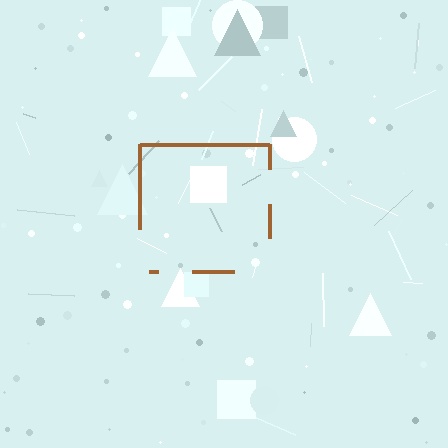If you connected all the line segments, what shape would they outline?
They would outline a square.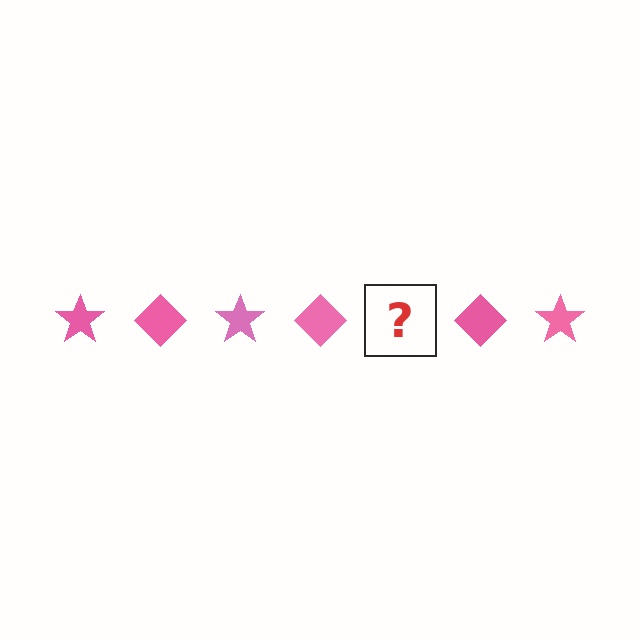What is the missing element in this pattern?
The missing element is a pink star.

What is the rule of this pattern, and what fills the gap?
The rule is that the pattern cycles through star, diamond shapes in pink. The gap should be filled with a pink star.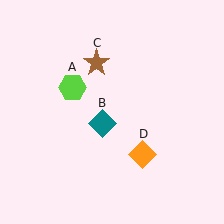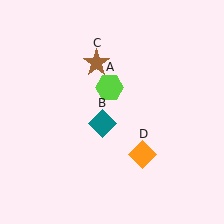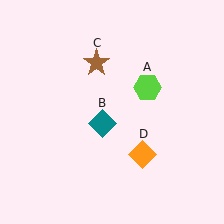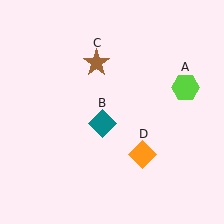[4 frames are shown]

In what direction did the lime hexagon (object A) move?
The lime hexagon (object A) moved right.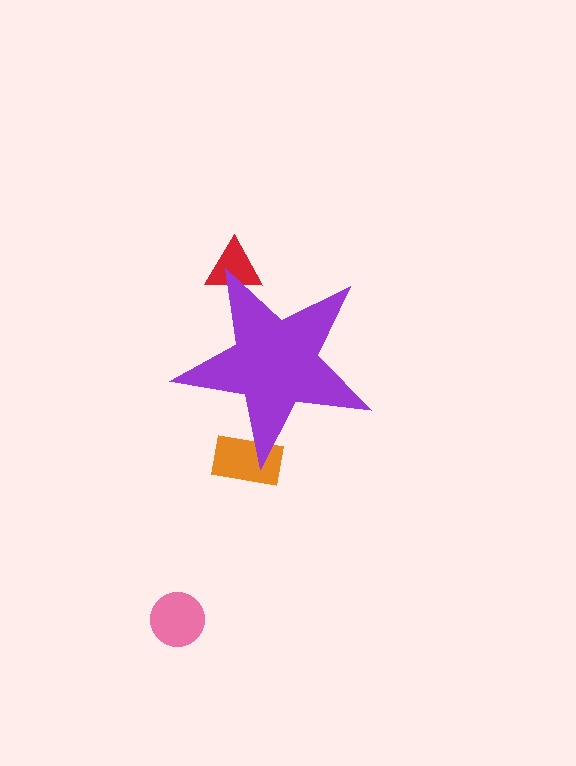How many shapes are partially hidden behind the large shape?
2 shapes are partially hidden.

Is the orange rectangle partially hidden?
Yes, the orange rectangle is partially hidden behind the purple star.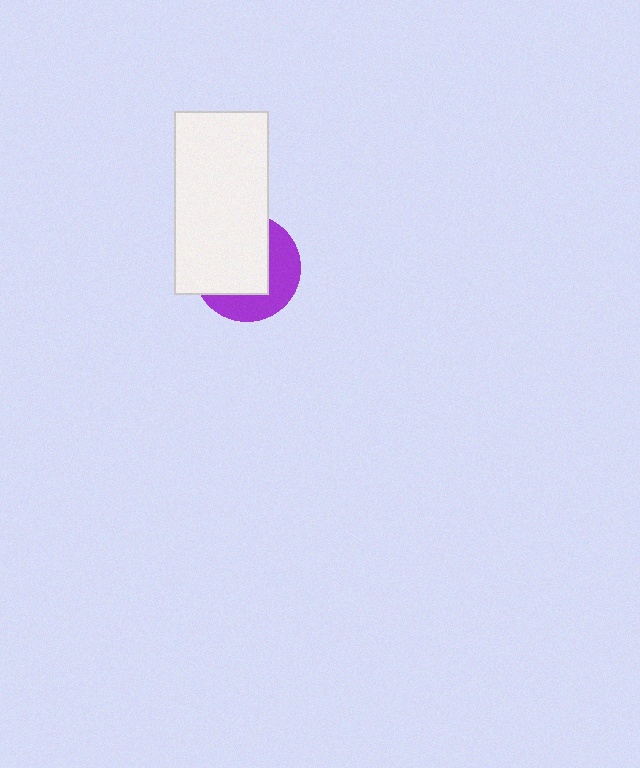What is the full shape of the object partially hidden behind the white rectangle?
The partially hidden object is a purple circle.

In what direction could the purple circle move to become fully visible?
The purple circle could move toward the lower-right. That would shift it out from behind the white rectangle entirely.